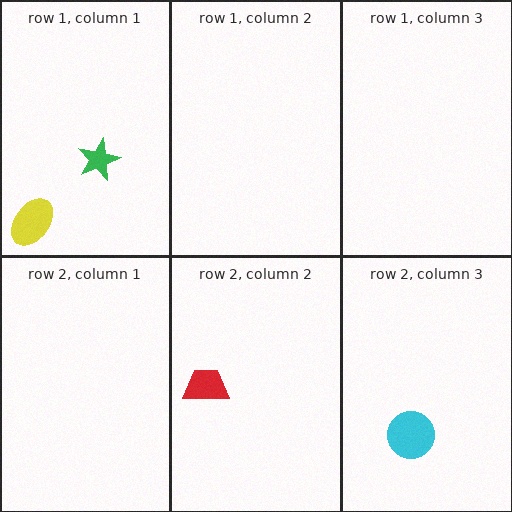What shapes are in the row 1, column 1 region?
The green star, the yellow ellipse.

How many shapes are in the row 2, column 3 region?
1.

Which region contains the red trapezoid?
The row 2, column 2 region.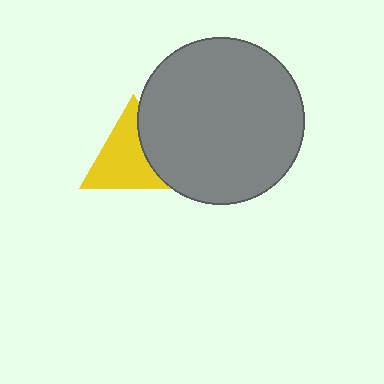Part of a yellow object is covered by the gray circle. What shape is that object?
It is a triangle.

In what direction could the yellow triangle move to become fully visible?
The yellow triangle could move left. That would shift it out from behind the gray circle entirely.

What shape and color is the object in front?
The object in front is a gray circle.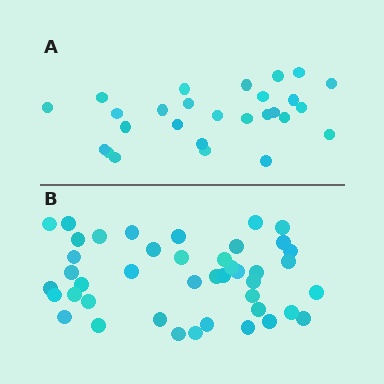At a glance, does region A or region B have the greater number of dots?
Region B (the bottom region) has more dots.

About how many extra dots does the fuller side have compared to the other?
Region B has approximately 15 more dots than region A.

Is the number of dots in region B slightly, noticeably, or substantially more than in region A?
Region B has substantially more. The ratio is roughly 1.6 to 1.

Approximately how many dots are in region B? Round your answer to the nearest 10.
About 40 dots. (The exact count is 43, which rounds to 40.)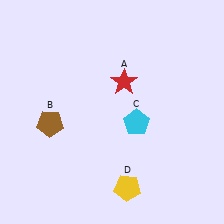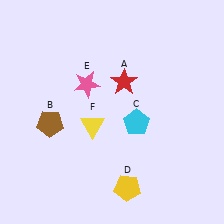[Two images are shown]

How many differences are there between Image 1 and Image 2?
There are 2 differences between the two images.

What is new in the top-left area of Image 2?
A pink star (E) was added in the top-left area of Image 2.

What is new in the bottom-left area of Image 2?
A yellow triangle (F) was added in the bottom-left area of Image 2.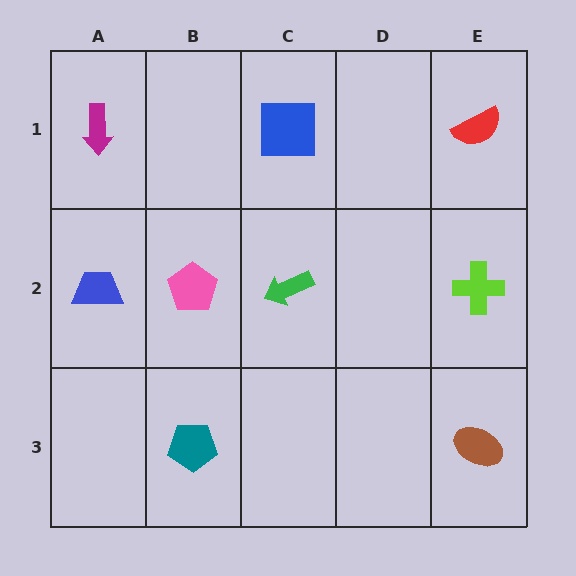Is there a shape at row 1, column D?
No, that cell is empty.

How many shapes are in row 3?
2 shapes.